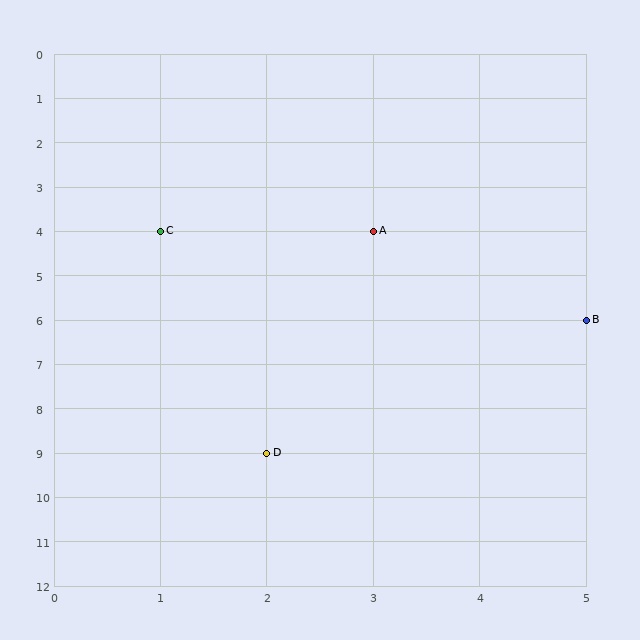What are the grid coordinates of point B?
Point B is at grid coordinates (5, 6).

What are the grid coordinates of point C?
Point C is at grid coordinates (1, 4).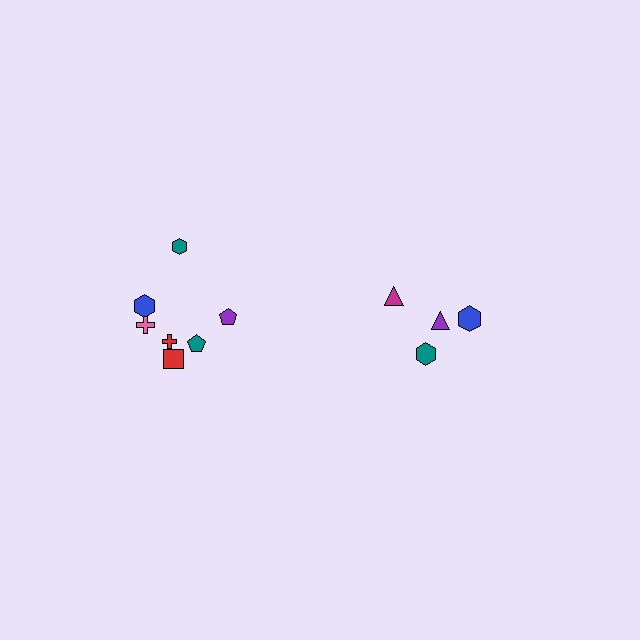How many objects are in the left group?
There are 7 objects.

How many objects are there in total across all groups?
There are 11 objects.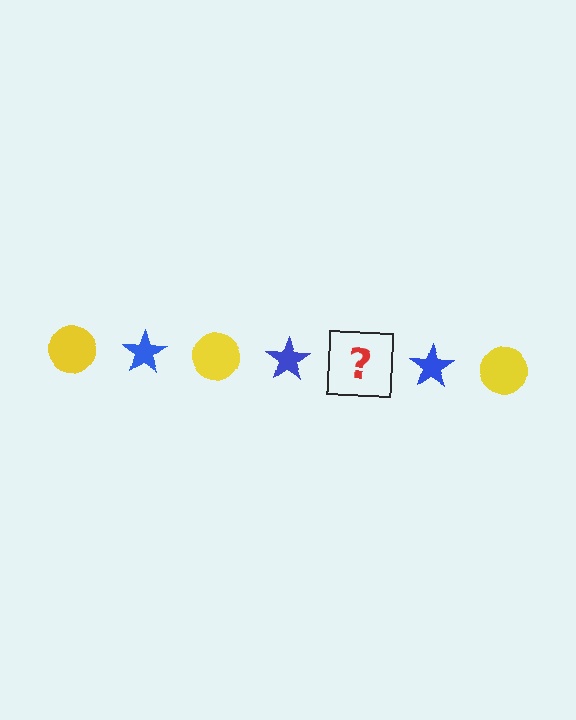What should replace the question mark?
The question mark should be replaced with a yellow circle.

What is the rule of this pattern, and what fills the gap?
The rule is that the pattern alternates between yellow circle and blue star. The gap should be filled with a yellow circle.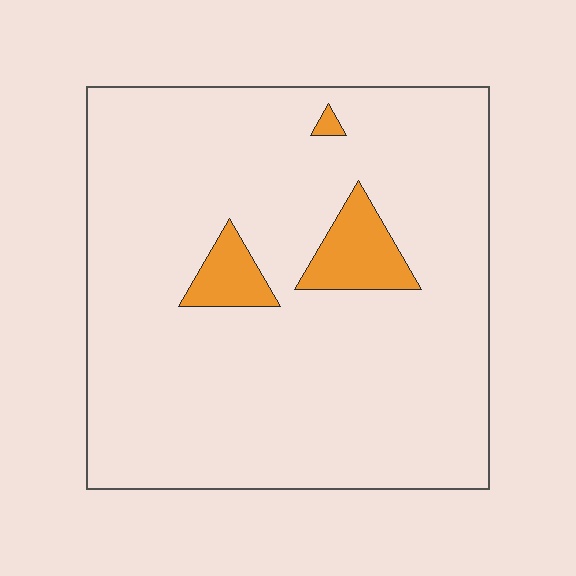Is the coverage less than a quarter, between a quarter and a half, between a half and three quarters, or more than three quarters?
Less than a quarter.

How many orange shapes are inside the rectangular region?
3.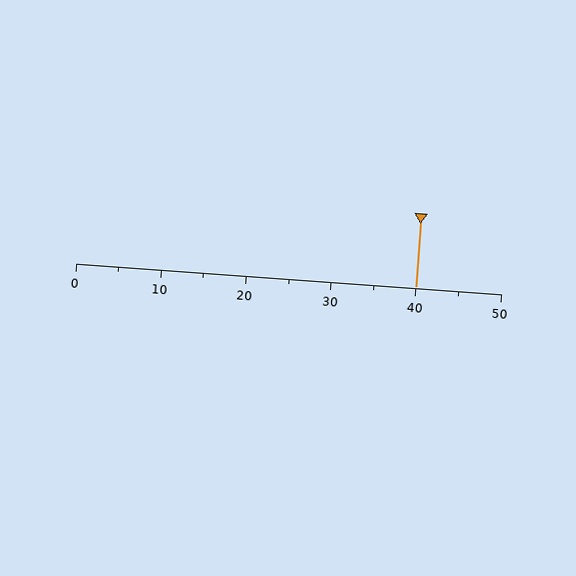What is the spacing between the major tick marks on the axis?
The major ticks are spaced 10 apart.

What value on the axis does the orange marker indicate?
The marker indicates approximately 40.